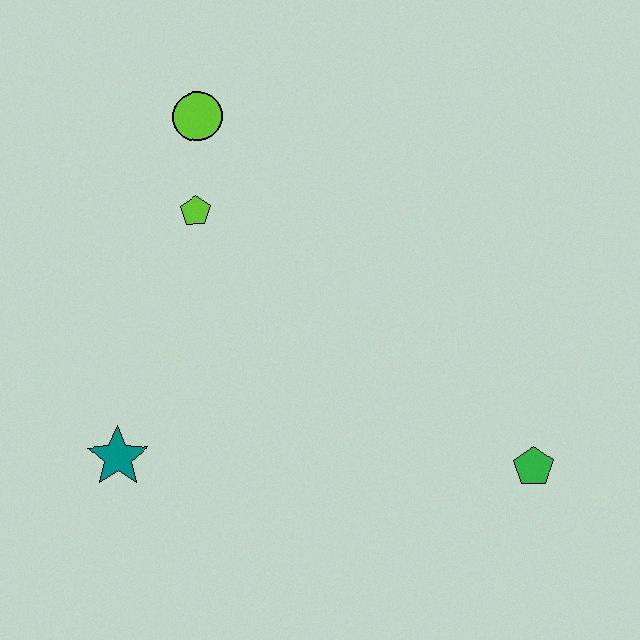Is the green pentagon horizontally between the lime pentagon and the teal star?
No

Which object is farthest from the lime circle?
The green pentagon is farthest from the lime circle.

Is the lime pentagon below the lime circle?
Yes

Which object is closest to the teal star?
The lime pentagon is closest to the teal star.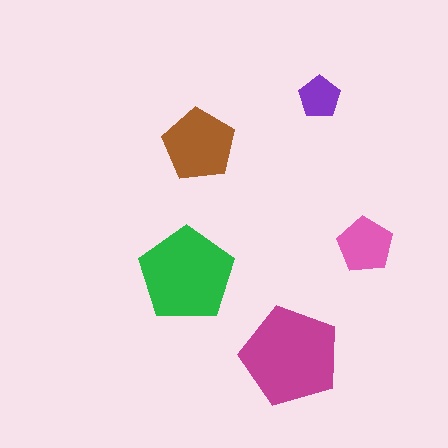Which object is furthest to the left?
The green pentagon is leftmost.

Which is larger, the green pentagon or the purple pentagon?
The green one.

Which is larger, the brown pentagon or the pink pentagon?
The brown one.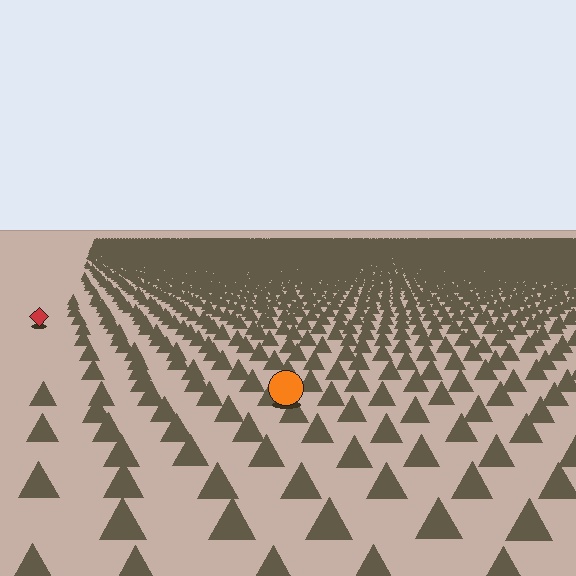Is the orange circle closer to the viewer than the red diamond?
Yes. The orange circle is closer — you can tell from the texture gradient: the ground texture is coarser near it.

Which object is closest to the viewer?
The orange circle is closest. The texture marks near it are larger and more spread out.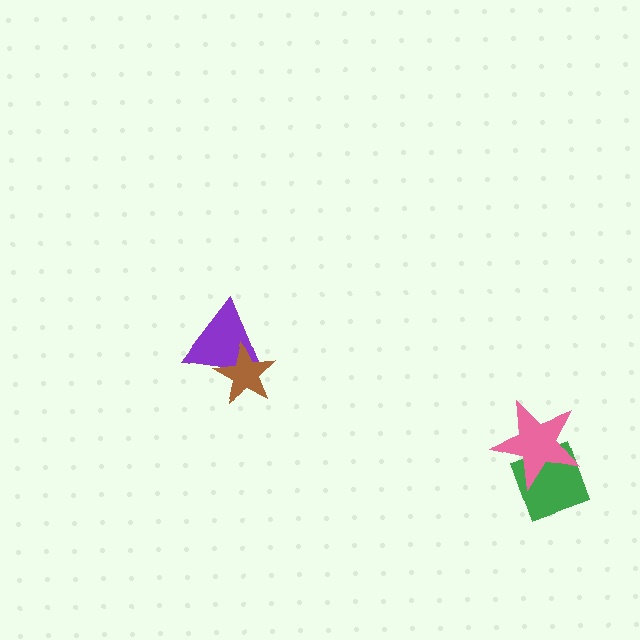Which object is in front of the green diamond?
The pink star is in front of the green diamond.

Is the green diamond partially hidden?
Yes, it is partially covered by another shape.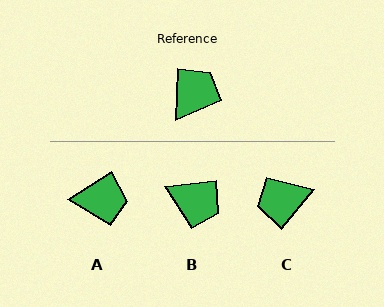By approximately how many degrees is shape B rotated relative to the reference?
Approximately 81 degrees clockwise.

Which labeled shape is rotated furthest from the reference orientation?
C, about 142 degrees away.